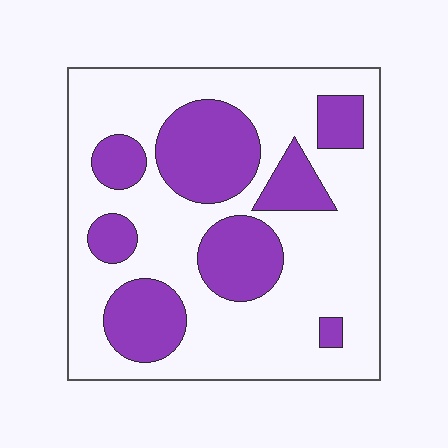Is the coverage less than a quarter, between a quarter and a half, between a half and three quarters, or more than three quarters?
Between a quarter and a half.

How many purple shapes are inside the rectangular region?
8.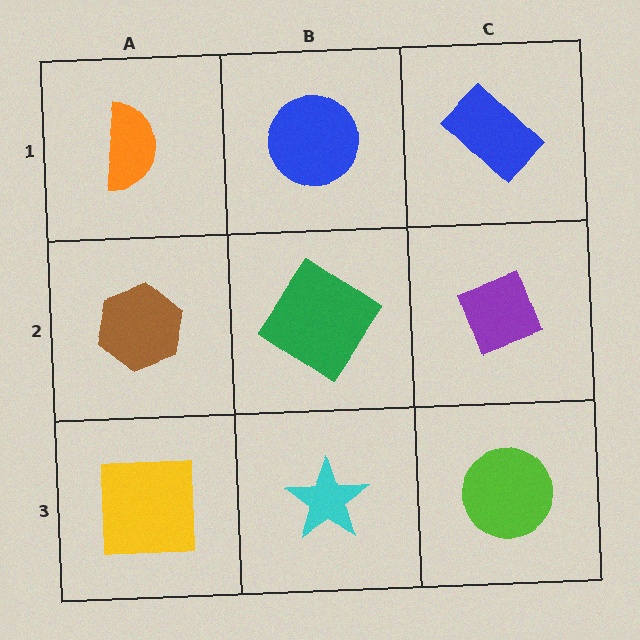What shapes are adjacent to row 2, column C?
A blue rectangle (row 1, column C), a lime circle (row 3, column C), a green diamond (row 2, column B).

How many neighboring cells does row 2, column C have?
3.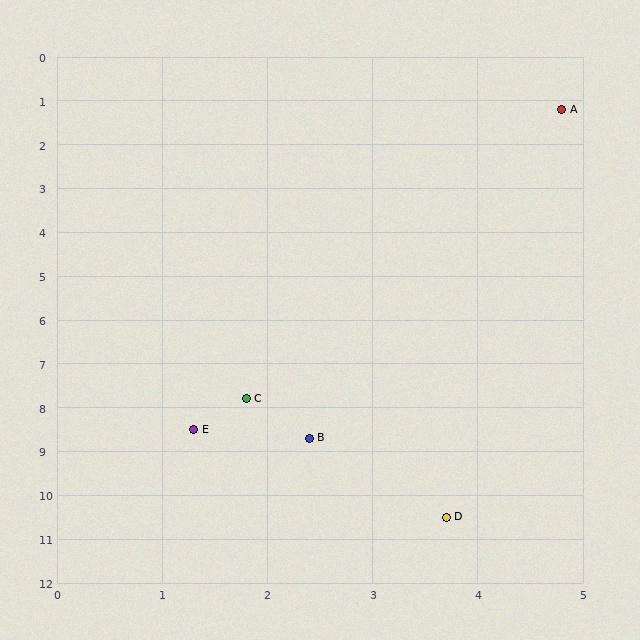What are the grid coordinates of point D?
Point D is at approximately (3.7, 10.5).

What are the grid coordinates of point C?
Point C is at approximately (1.8, 7.8).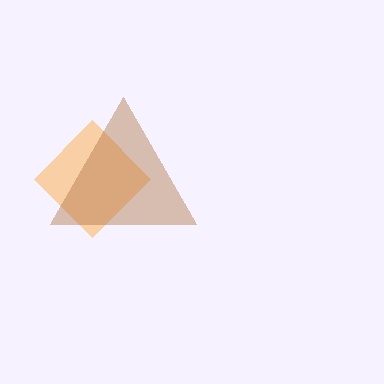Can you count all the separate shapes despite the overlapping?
Yes, there are 2 separate shapes.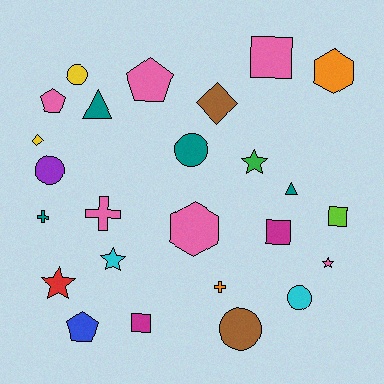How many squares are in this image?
There are 4 squares.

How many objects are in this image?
There are 25 objects.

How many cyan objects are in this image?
There are 2 cyan objects.